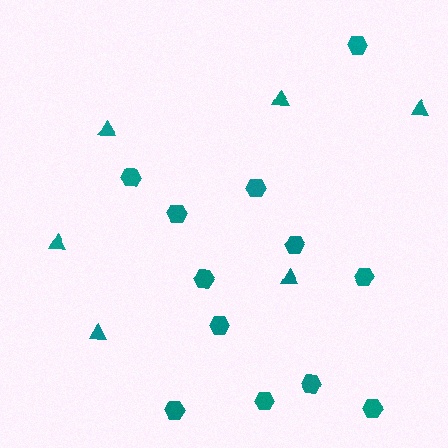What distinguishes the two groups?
There are 2 groups: one group of triangles (6) and one group of hexagons (12).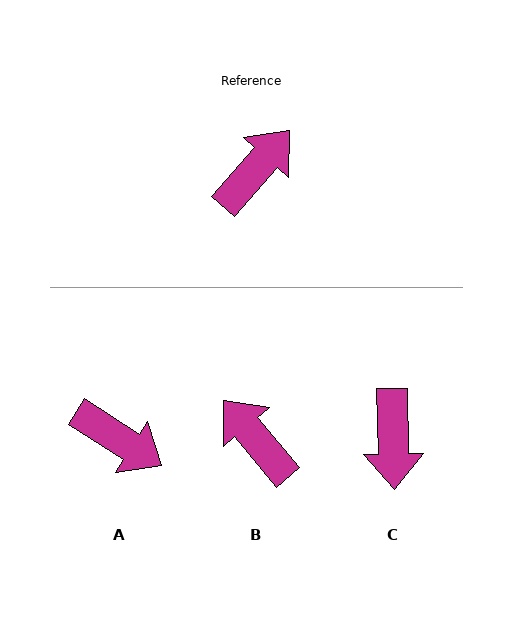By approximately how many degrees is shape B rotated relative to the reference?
Approximately 81 degrees counter-clockwise.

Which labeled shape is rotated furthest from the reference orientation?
C, about 138 degrees away.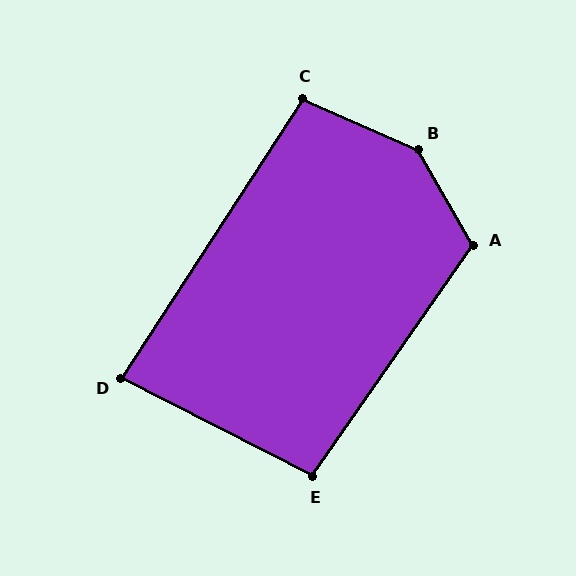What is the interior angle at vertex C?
Approximately 99 degrees (obtuse).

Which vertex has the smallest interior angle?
D, at approximately 84 degrees.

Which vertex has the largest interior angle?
B, at approximately 144 degrees.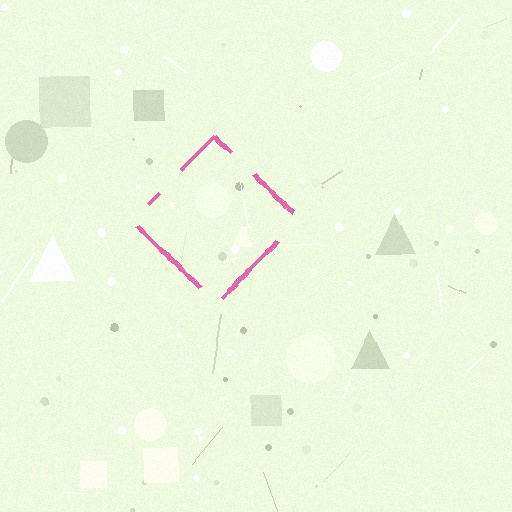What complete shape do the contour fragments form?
The contour fragments form a diamond.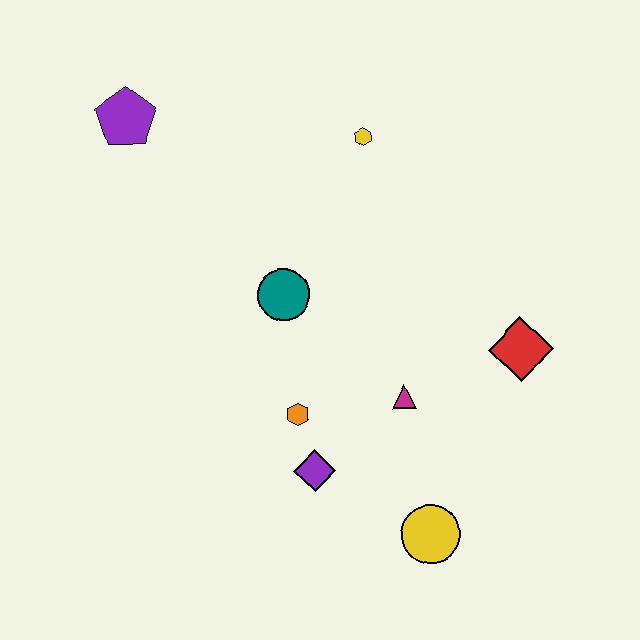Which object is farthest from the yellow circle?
The purple pentagon is farthest from the yellow circle.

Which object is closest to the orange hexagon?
The purple diamond is closest to the orange hexagon.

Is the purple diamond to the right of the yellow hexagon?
No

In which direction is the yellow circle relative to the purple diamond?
The yellow circle is to the right of the purple diamond.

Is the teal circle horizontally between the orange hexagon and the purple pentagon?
Yes